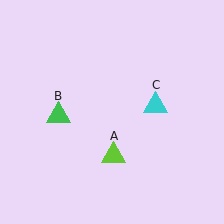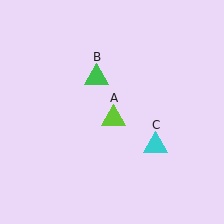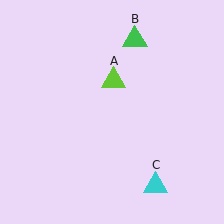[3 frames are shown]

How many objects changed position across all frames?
3 objects changed position: lime triangle (object A), green triangle (object B), cyan triangle (object C).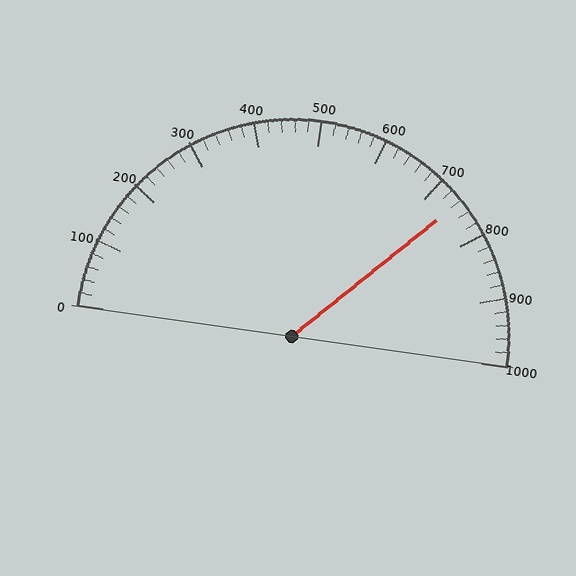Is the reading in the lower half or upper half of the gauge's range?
The reading is in the upper half of the range (0 to 1000).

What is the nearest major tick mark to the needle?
The nearest major tick mark is 700.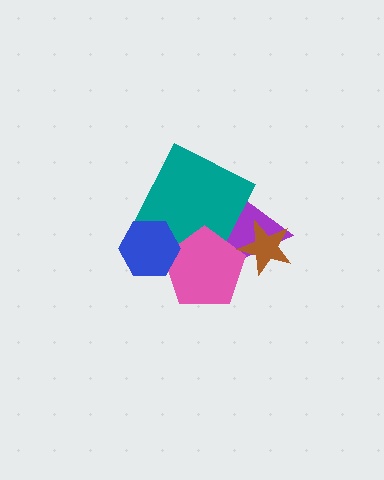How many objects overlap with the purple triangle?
3 objects overlap with the purple triangle.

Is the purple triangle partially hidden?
Yes, it is partially covered by another shape.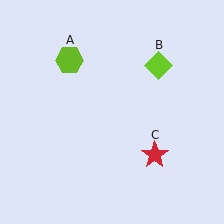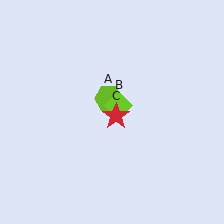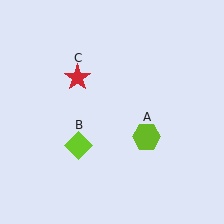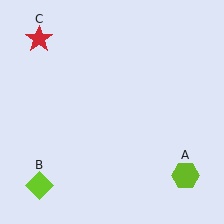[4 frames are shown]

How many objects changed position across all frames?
3 objects changed position: lime hexagon (object A), lime diamond (object B), red star (object C).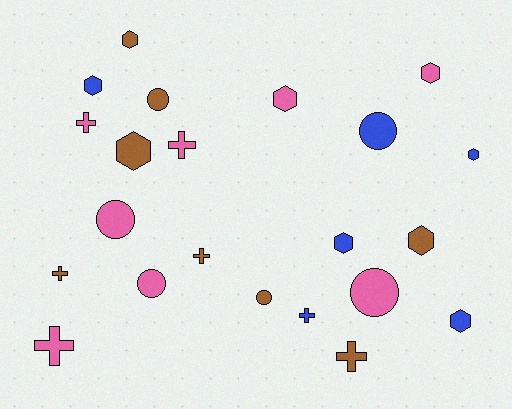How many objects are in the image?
There are 22 objects.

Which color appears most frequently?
Brown, with 8 objects.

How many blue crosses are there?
There is 1 blue cross.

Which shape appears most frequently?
Hexagon, with 9 objects.